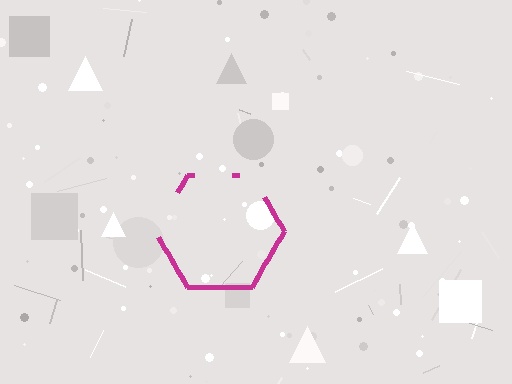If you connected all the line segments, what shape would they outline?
They would outline a hexagon.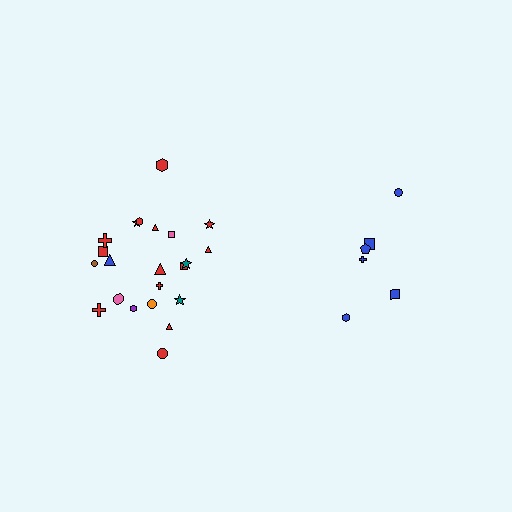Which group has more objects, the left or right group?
The left group.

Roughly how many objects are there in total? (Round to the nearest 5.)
Roughly 30 objects in total.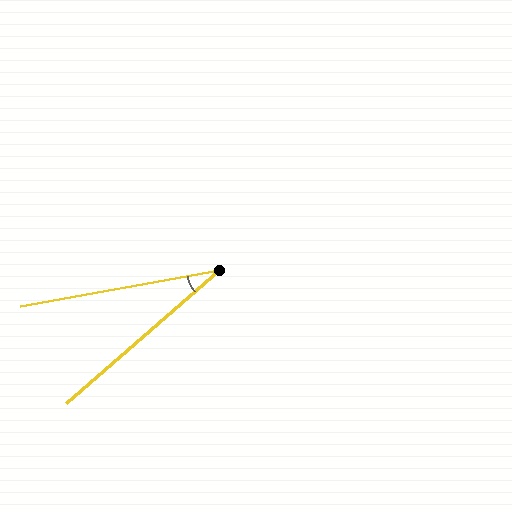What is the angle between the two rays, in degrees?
Approximately 31 degrees.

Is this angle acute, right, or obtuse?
It is acute.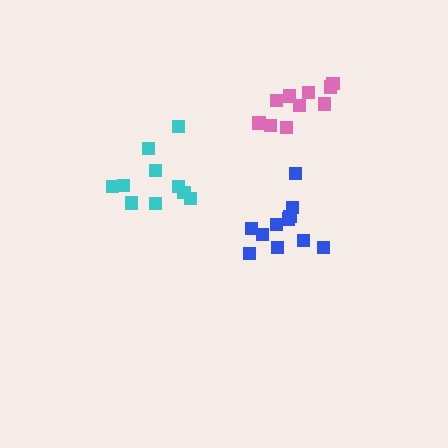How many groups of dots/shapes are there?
There are 3 groups.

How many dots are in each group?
Group 1: 10 dots, Group 2: 10 dots, Group 3: 11 dots (31 total).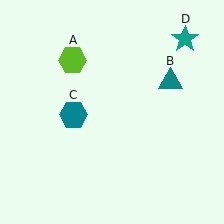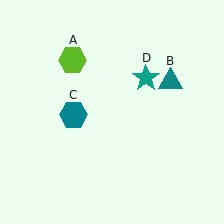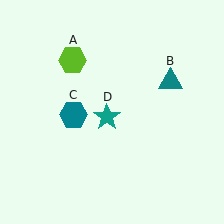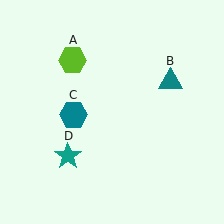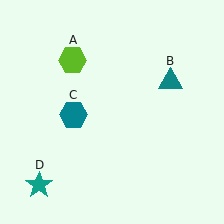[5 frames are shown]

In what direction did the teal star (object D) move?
The teal star (object D) moved down and to the left.